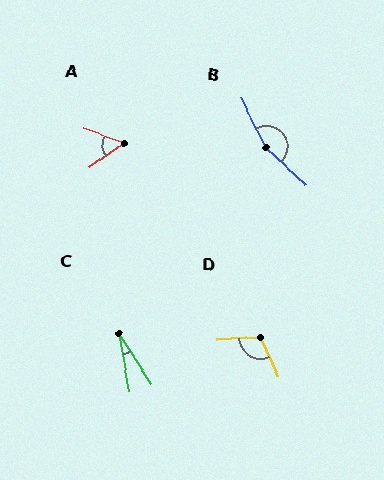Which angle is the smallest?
C, at approximately 23 degrees.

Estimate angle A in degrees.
Approximately 55 degrees.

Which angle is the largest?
B, at approximately 160 degrees.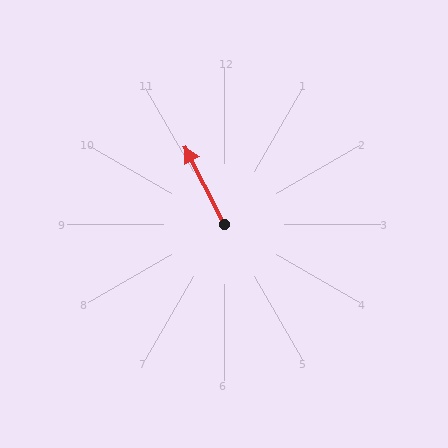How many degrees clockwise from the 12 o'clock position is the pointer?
Approximately 333 degrees.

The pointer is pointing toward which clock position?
Roughly 11 o'clock.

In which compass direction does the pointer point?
Northwest.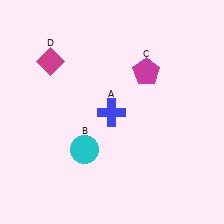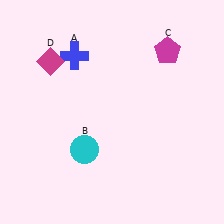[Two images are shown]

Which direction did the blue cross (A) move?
The blue cross (A) moved up.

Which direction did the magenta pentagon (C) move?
The magenta pentagon (C) moved right.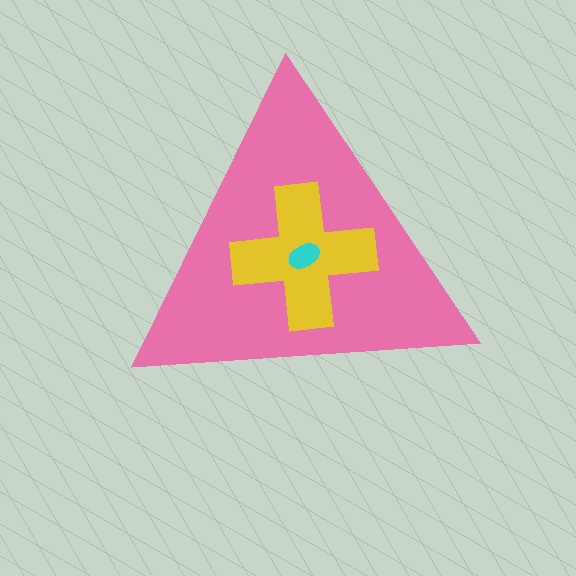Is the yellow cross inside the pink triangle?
Yes.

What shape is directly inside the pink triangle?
The yellow cross.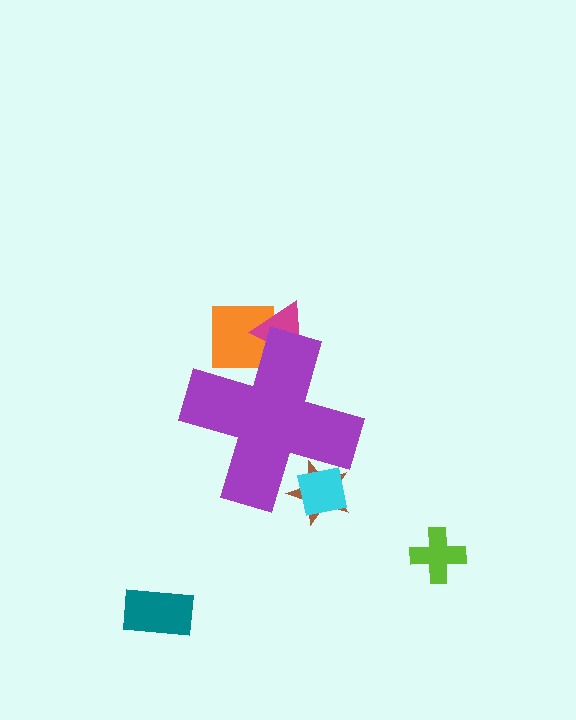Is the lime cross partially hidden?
No, the lime cross is fully visible.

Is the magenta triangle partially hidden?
Yes, the magenta triangle is partially hidden behind the purple cross.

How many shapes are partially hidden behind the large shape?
4 shapes are partially hidden.